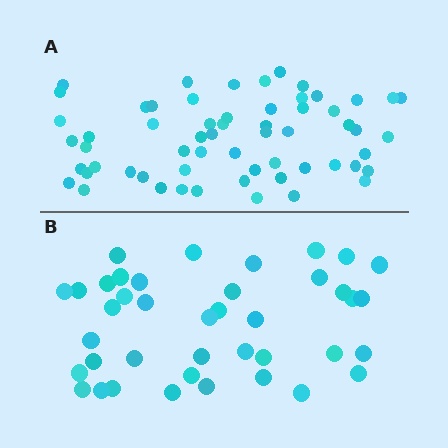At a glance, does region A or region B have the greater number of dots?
Region A (the top region) has more dots.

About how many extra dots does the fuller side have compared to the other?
Region A has approximately 20 more dots than region B.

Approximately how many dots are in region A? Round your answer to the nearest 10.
About 60 dots.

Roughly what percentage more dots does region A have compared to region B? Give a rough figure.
About 50% more.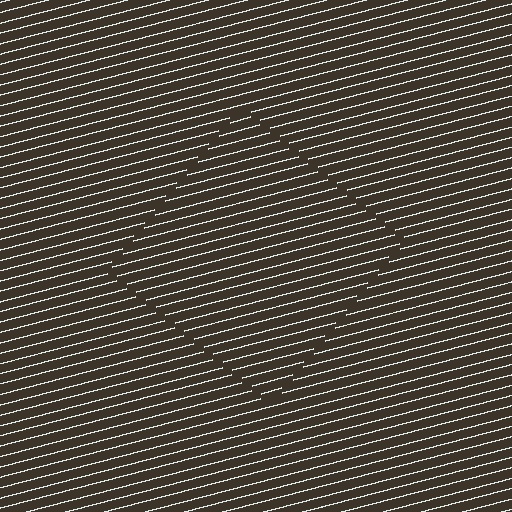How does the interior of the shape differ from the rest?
The interior of the shape contains the same grating, shifted by half a period — the contour is defined by the phase discontinuity where line-ends from the inner and outer gratings abut.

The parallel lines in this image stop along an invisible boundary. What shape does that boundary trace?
An illusory square. The interior of the shape contains the same grating, shifted by half a period — the contour is defined by the phase discontinuity where line-ends from the inner and outer gratings abut.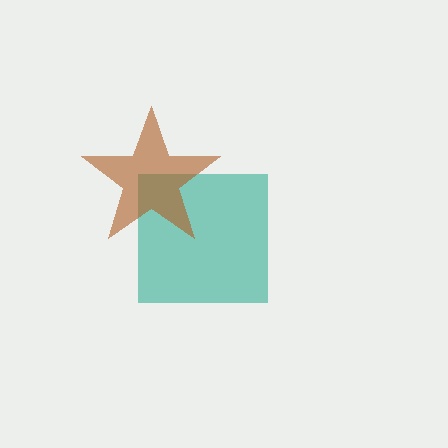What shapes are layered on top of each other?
The layered shapes are: a teal square, a brown star.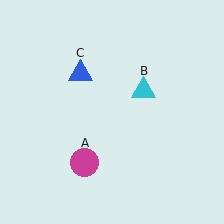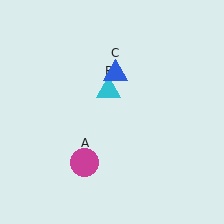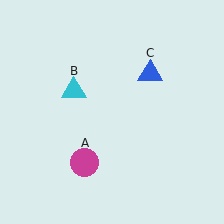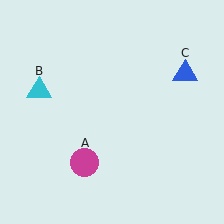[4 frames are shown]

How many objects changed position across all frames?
2 objects changed position: cyan triangle (object B), blue triangle (object C).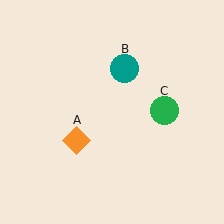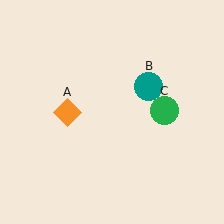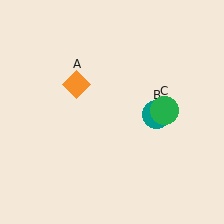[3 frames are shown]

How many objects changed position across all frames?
2 objects changed position: orange diamond (object A), teal circle (object B).